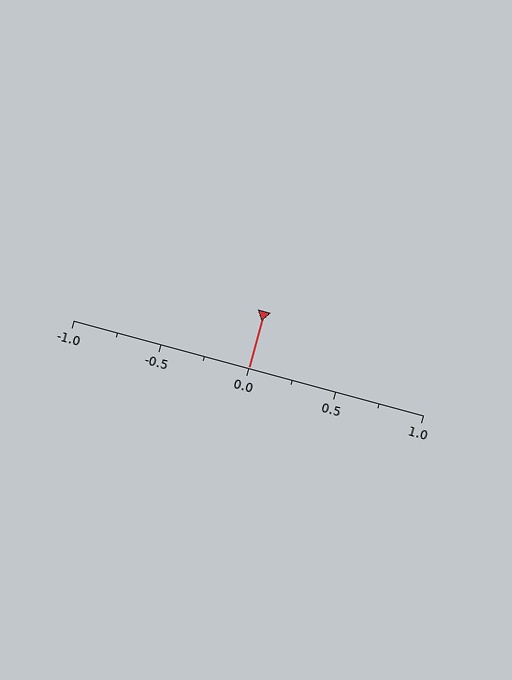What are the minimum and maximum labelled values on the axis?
The axis runs from -1.0 to 1.0.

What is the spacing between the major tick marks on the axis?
The major ticks are spaced 0.5 apart.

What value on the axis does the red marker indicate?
The marker indicates approximately 0.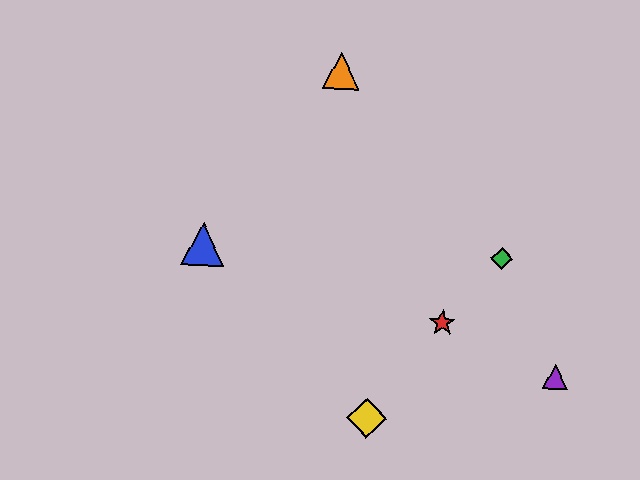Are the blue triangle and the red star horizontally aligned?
No, the blue triangle is at y≈244 and the red star is at y≈323.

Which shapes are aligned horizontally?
The blue triangle, the green diamond are aligned horizontally.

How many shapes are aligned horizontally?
2 shapes (the blue triangle, the green diamond) are aligned horizontally.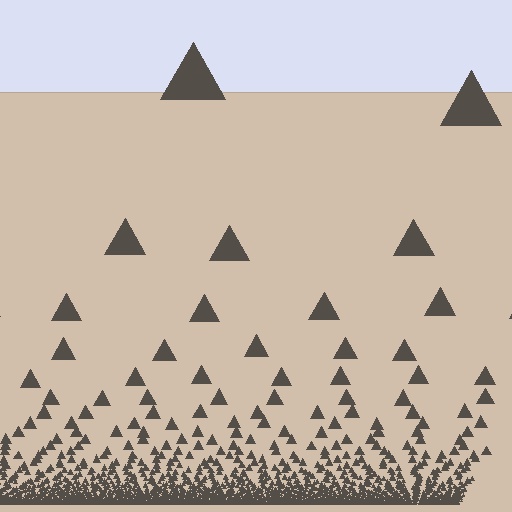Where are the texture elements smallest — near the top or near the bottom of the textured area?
Near the bottom.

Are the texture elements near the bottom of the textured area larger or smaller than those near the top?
Smaller. The gradient is inverted — elements near the bottom are smaller and denser.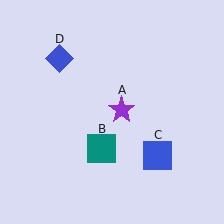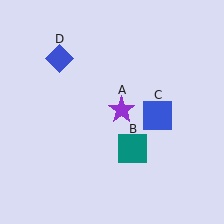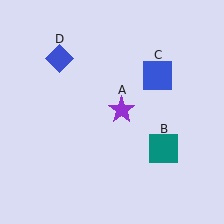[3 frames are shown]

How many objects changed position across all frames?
2 objects changed position: teal square (object B), blue square (object C).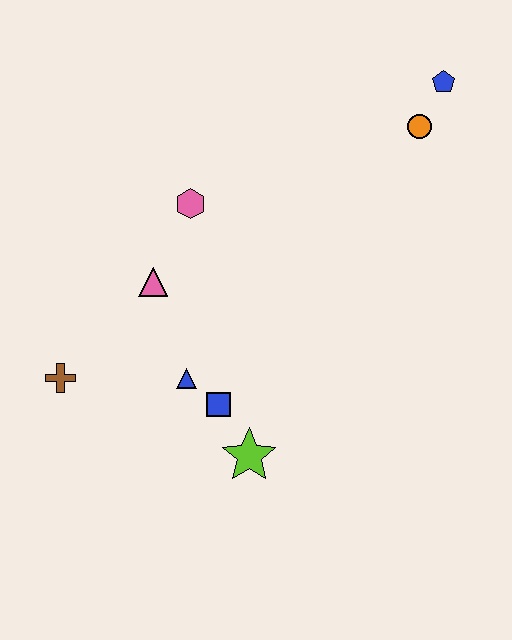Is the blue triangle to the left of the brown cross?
No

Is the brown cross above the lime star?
Yes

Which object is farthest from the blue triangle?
The blue pentagon is farthest from the blue triangle.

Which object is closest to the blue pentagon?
The orange circle is closest to the blue pentagon.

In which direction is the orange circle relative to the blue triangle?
The orange circle is above the blue triangle.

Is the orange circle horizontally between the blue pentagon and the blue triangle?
Yes